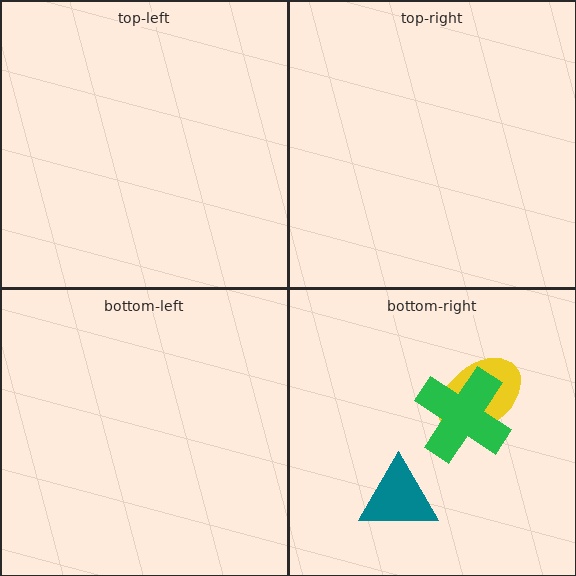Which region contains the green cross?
The bottom-right region.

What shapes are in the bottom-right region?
The teal triangle, the yellow ellipse, the green cross.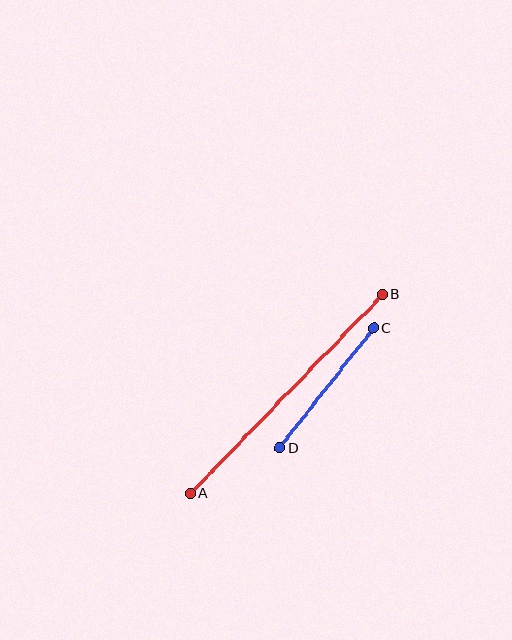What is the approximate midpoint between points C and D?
The midpoint is at approximately (327, 388) pixels.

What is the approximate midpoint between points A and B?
The midpoint is at approximately (286, 394) pixels.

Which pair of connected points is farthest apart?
Points A and B are farthest apart.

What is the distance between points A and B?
The distance is approximately 277 pixels.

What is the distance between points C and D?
The distance is approximately 152 pixels.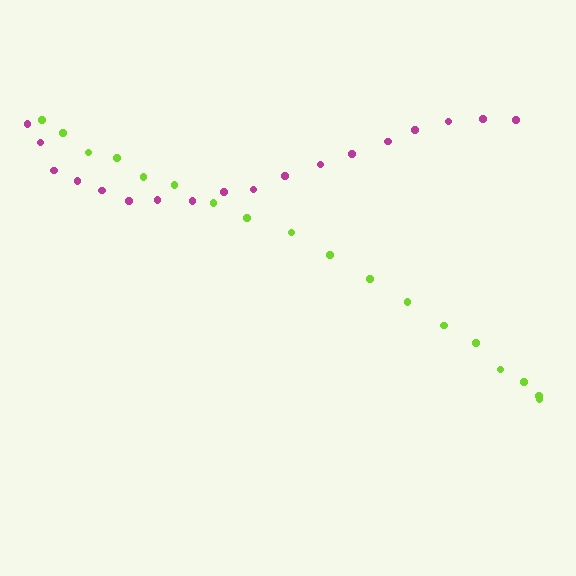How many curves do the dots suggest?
There are 2 distinct paths.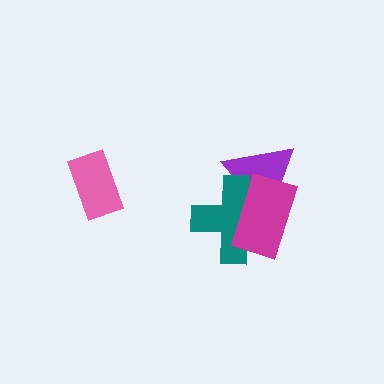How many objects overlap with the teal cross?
2 objects overlap with the teal cross.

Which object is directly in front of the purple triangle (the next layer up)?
The teal cross is directly in front of the purple triangle.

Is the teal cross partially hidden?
Yes, it is partially covered by another shape.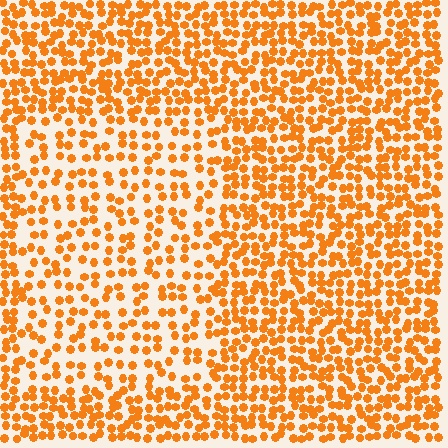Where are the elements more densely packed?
The elements are more densely packed outside the rectangle boundary.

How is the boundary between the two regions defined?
The boundary is defined by a change in element density (approximately 1.8x ratio). All elements are the same color, size, and shape.